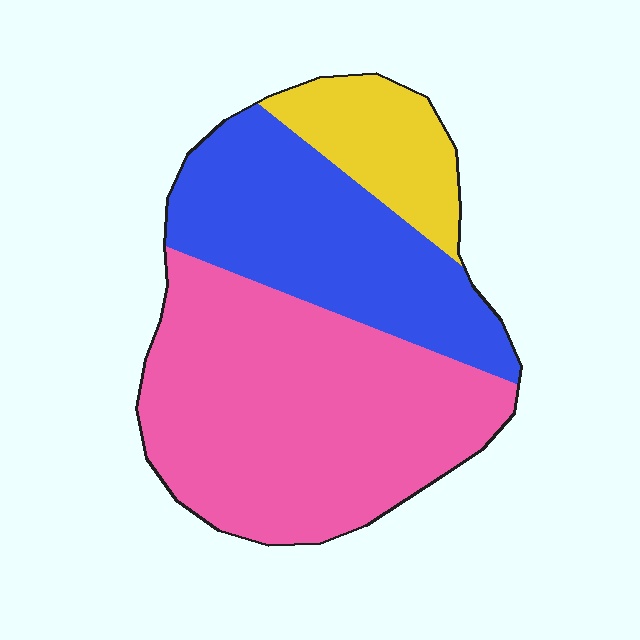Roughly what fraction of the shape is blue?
Blue takes up about one third (1/3) of the shape.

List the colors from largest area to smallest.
From largest to smallest: pink, blue, yellow.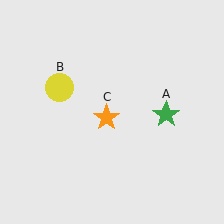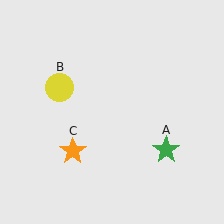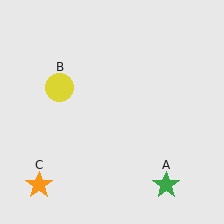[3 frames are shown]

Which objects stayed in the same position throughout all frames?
Yellow circle (object B) remained stationary.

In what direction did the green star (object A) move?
The green star (object A) moved down.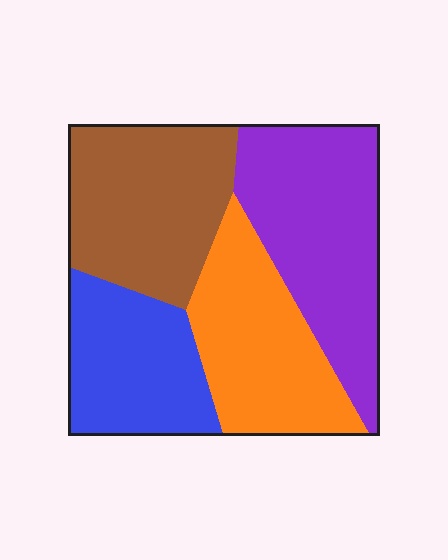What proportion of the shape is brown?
Brown takes up about one quarter (1/4) of the shape.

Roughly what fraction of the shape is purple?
Purple covers about 30% of the shape.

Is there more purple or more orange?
Purple.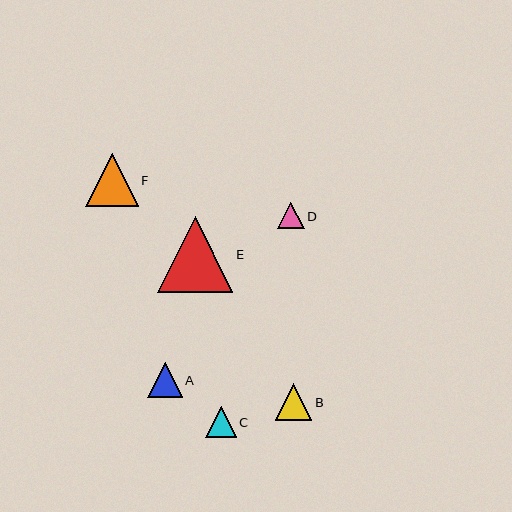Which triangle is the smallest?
Triangle D is the smallest with a size of approximately 27 pixels.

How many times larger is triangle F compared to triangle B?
Triangle F is approximately 1.4 times the size of triangle B.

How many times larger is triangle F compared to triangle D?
Triangle F is approximately 2.0 times the size of triangle D.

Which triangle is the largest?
Triangle E is the largest with a size of approximately 75 pixels.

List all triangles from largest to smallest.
From largest to smallest: E, F, B, A, C, D.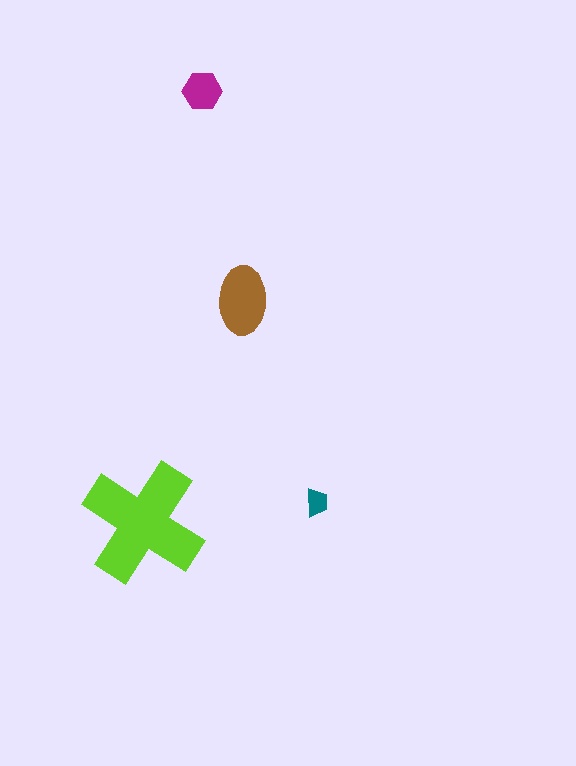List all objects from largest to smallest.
The lime cross, the brown ellipse, the magenta hexagon, the teal trapezoid.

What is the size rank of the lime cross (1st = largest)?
1st.